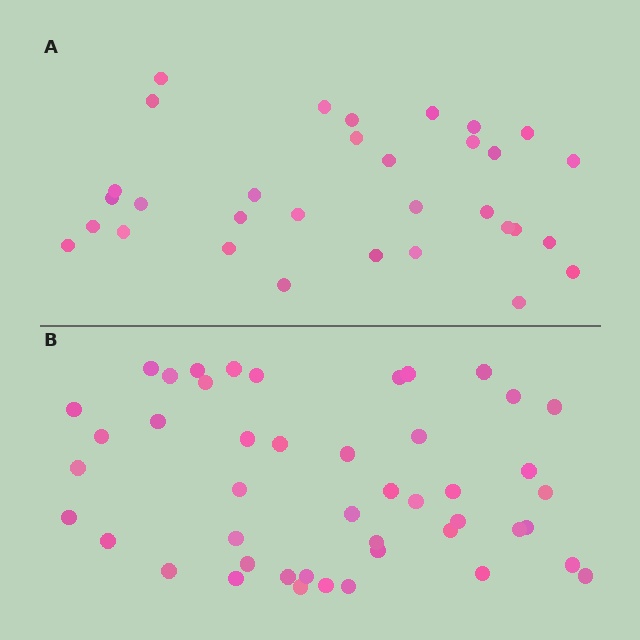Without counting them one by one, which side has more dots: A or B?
Region B (the bottom region) has more dots.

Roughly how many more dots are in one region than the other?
Region B has approximately 15 more dots than region A.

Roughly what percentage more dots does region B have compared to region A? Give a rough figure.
About 45% more.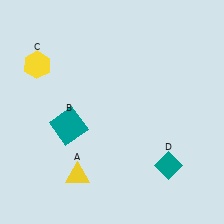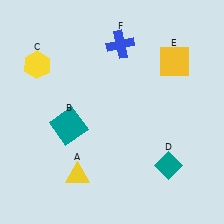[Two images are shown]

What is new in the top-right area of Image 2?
A yellow square (E) was added in the top-right area of Image 2.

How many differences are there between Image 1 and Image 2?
There are 2 differences between the two images.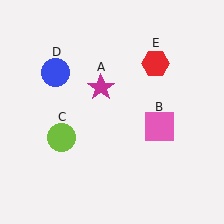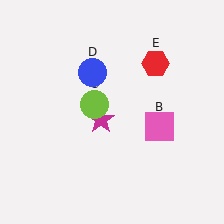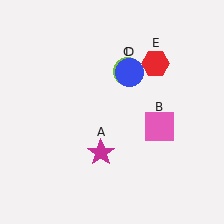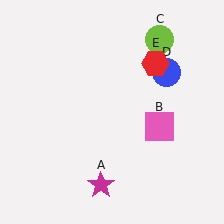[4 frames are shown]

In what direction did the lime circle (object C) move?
The lime circle (object C) moved up and to the right.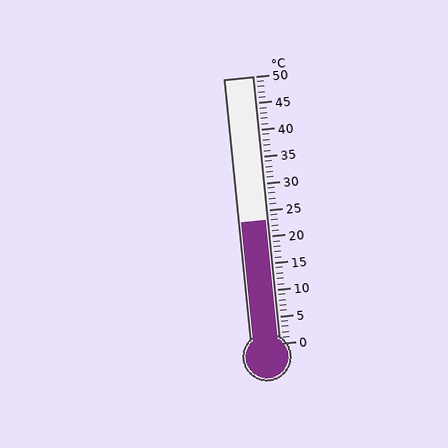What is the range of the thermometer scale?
The thermometer scale ranges from 0°C to 50°C.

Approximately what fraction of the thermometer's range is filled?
The thermometer is filled to approximately 45% of its range.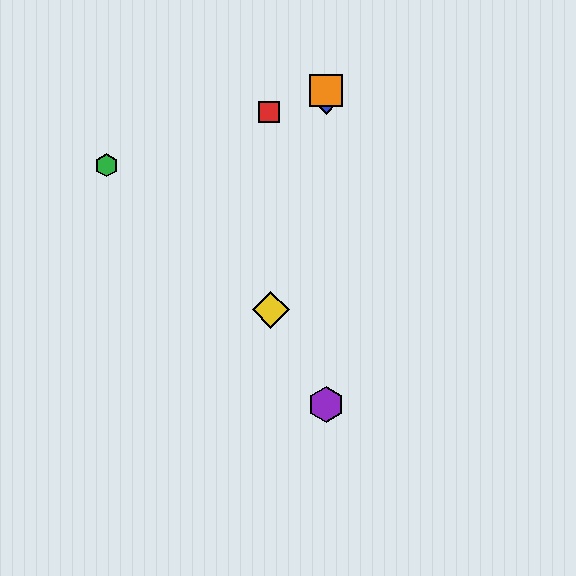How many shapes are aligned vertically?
3 shapes (the blue diamond, the purple hexagon, the orange square) are aligned vertically.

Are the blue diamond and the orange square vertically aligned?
Yes, both are at x≈326.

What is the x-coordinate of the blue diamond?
The blue diamond is at x≈326.